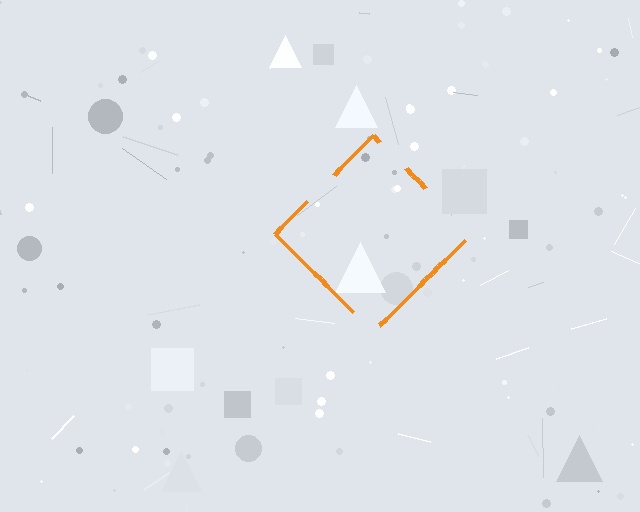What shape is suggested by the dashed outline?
The dashed outline suggests a diamond.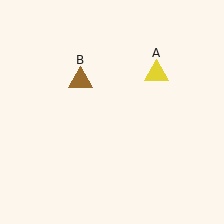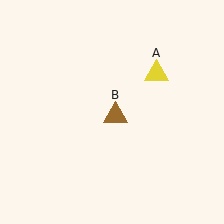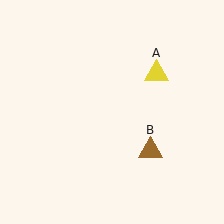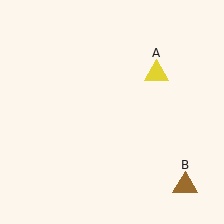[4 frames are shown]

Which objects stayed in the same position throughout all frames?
Yellow triangle (object A) remained stationary.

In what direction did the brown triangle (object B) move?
The brown triangle (object B) moved down and to the right.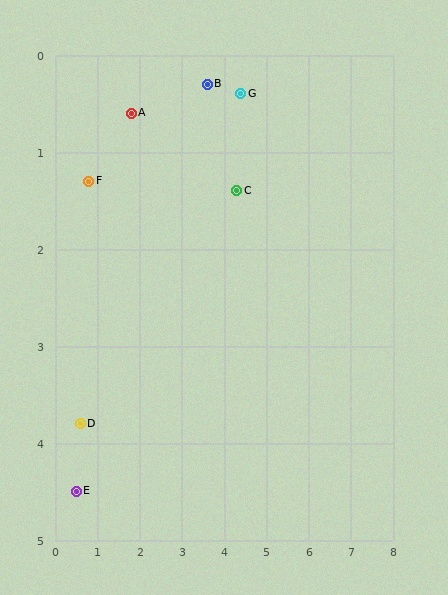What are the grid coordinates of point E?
Point E is at approximately (0.5, 4.5).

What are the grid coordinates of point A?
Point A is at approximately (1.8, 0.6).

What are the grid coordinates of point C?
Point C is at approximately (4.3, 1.4).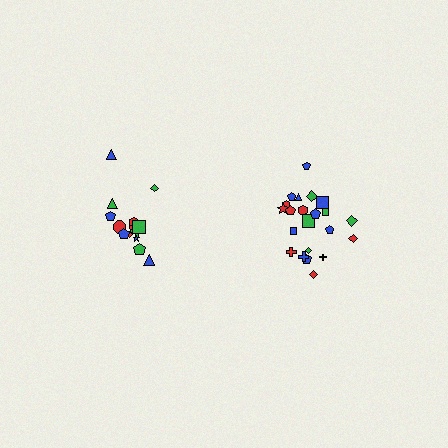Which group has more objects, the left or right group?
The right group.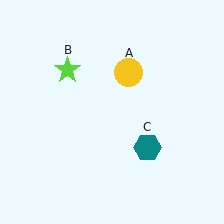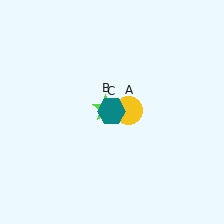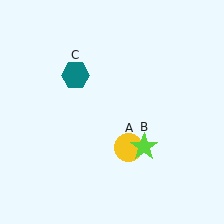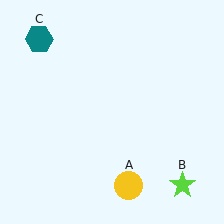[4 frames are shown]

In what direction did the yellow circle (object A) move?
The yellow circle (object A) moved down.